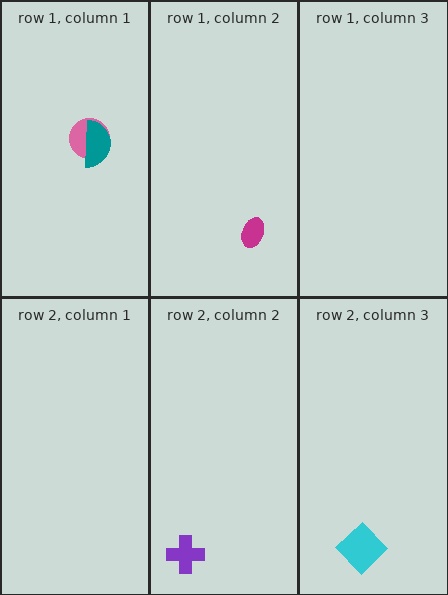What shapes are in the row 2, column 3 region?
The cyan diamond.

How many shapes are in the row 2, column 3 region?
1.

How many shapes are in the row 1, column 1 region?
2.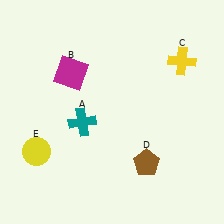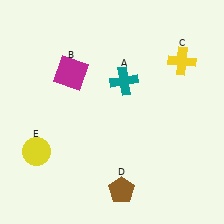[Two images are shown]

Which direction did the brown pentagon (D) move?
The brown pentagon (D) moved down.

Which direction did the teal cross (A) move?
The teal cross (A) moved right.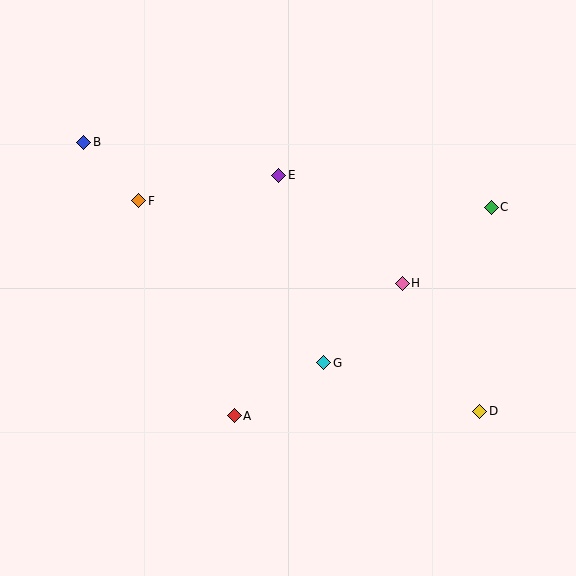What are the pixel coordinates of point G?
Point G is at (324, 363).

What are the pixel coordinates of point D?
Point D is at (480, 411).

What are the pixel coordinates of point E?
Point E is at (279, 175).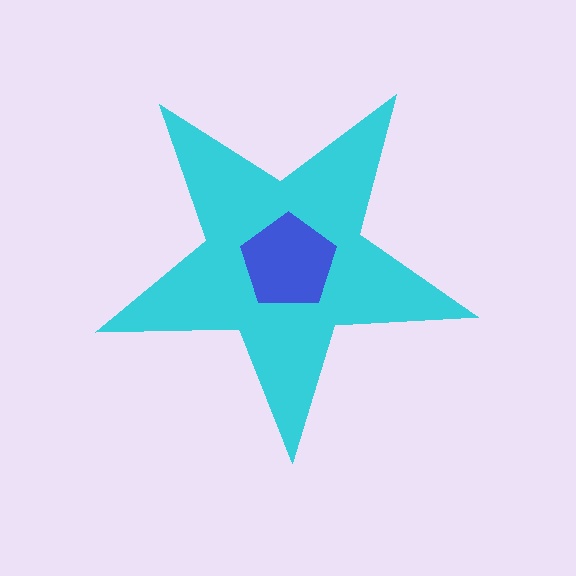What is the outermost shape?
The cyan star.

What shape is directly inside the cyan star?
The blue pentagon.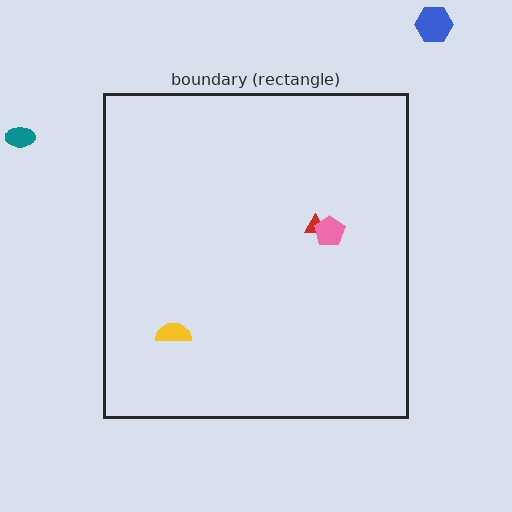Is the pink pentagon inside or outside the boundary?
Inside.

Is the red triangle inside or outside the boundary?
Inside.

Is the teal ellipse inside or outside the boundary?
Outside.